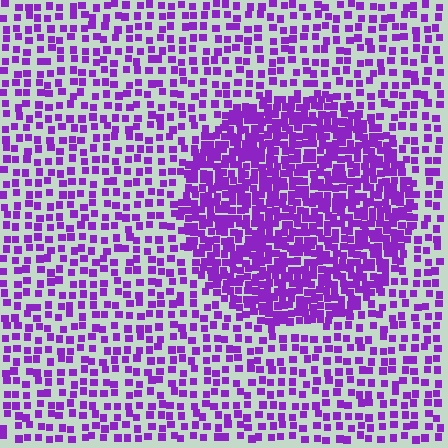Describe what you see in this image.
The image contains small purple elements arranged at two different densities. A circle-shaped region is visible where the elements are more densely packed than the surrounding area.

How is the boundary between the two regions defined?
The boundary is defined by a change in element density (approximately 2.3x ratio). All elements are the same color, size, and shape.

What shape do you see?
I see a circle.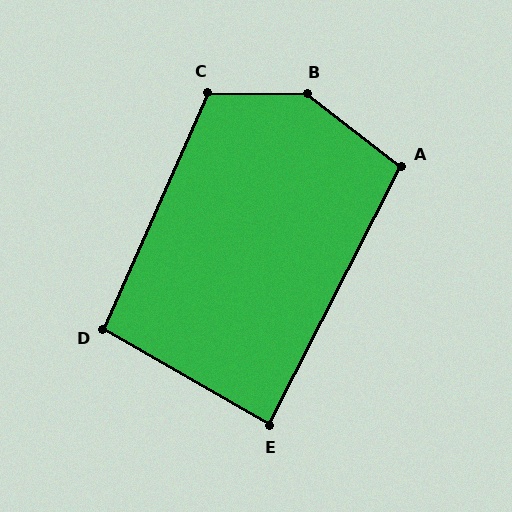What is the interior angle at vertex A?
Approximately 101 degrees (obtuse).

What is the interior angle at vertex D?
Approximately 96 degrees (obtuse).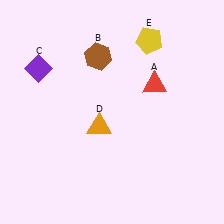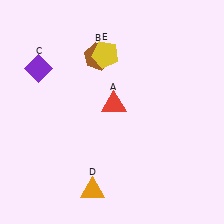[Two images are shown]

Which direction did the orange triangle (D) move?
The orange triangle (D) moved down.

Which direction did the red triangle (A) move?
The red triangle (A) moved left.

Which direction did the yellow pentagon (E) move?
The yellow pentagon (E) moved left.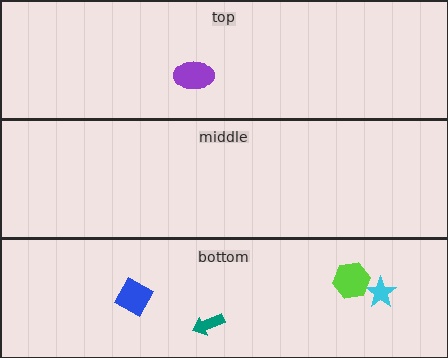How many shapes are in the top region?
1.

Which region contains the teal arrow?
The bottom region.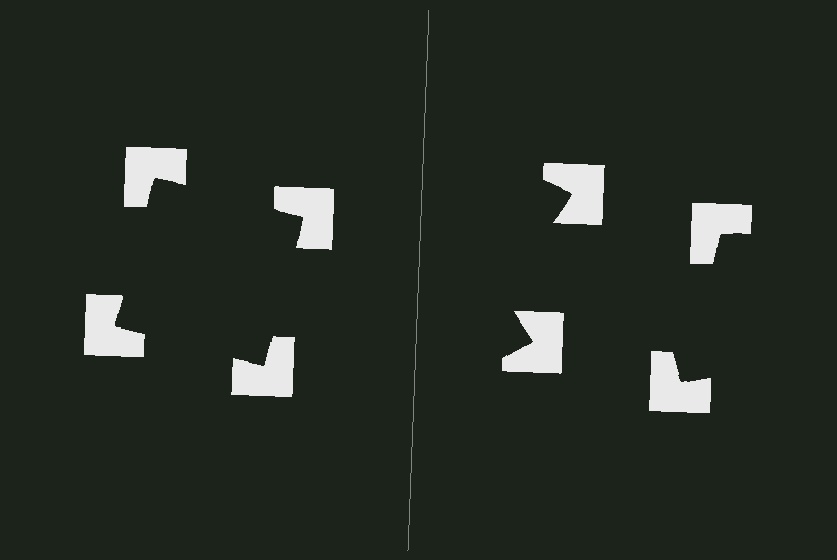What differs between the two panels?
The notched squares are positioned identically on both sides; only the wedge orientations differ. On the left they align to a square; on the right they are misaligned.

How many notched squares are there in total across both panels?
8 — 4 on each side.